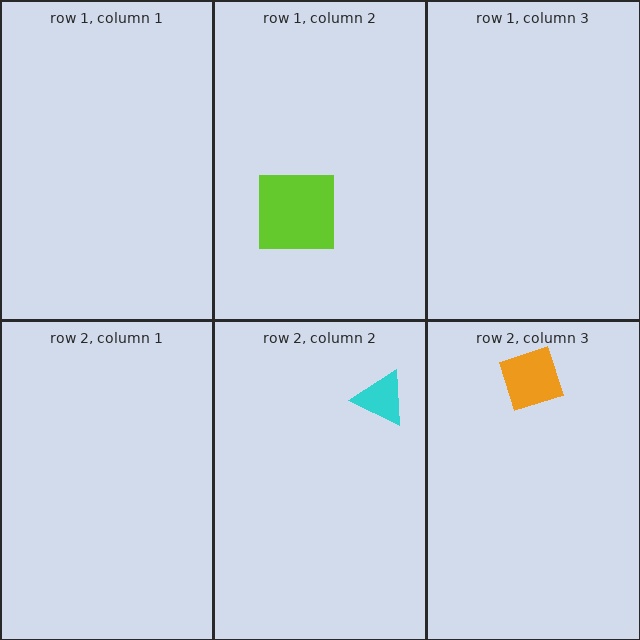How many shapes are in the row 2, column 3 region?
1.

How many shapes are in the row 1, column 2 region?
1.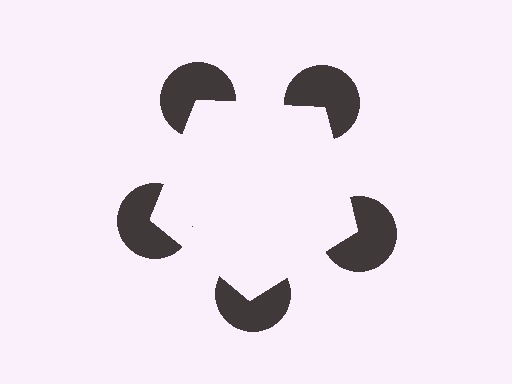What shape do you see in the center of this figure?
An illusory pentagon — its edges are inferred from the aligned wedge cuts in the pac-man discs, not physically drawn.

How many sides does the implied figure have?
5 sides.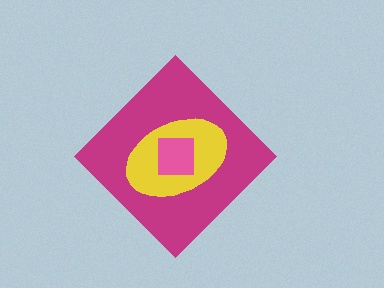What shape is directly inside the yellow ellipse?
The pink square.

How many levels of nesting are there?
3.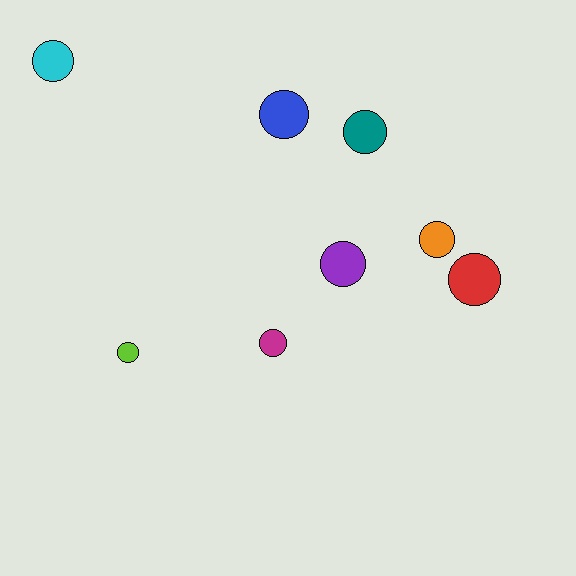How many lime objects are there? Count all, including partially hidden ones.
There is 1 lime object.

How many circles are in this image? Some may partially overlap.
There are 8 circles.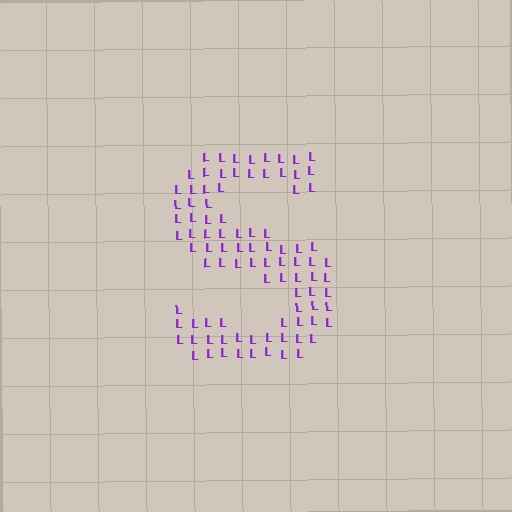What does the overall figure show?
The overall figure shows the letter S.